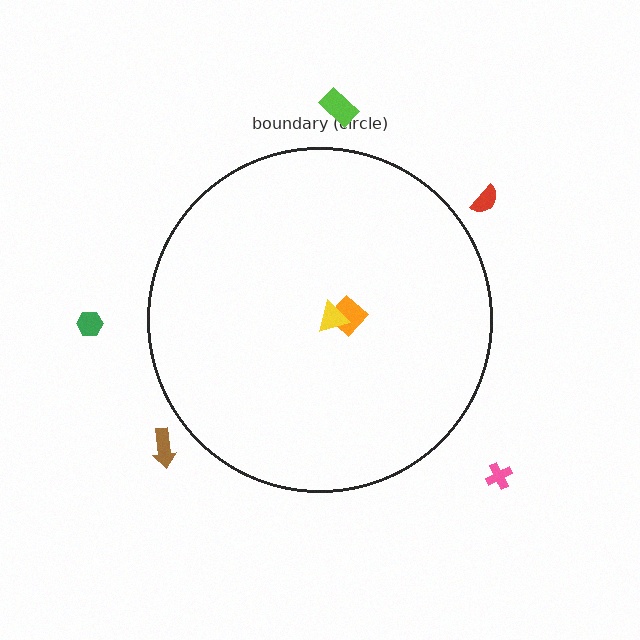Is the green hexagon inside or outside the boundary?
Outside.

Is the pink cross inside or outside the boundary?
Outside.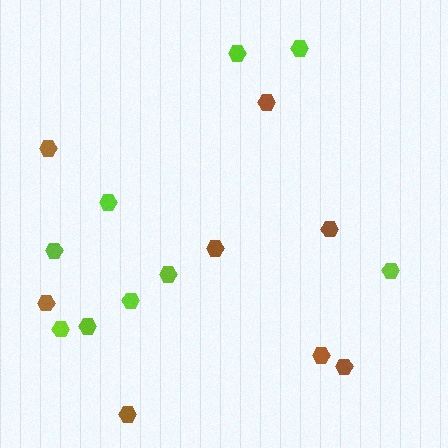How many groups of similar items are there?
There are 2 groups: one group of brown hexagons (8) and one group of lime hexagons (9).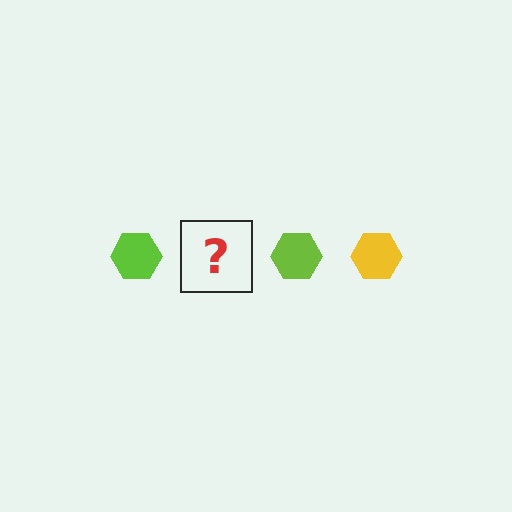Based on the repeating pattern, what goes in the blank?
The blank should be a yellow hexagon.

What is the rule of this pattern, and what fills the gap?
The rule is that the pattern cycles through lime, yellow hexagons. The gap should be filled with a yellow hexagon.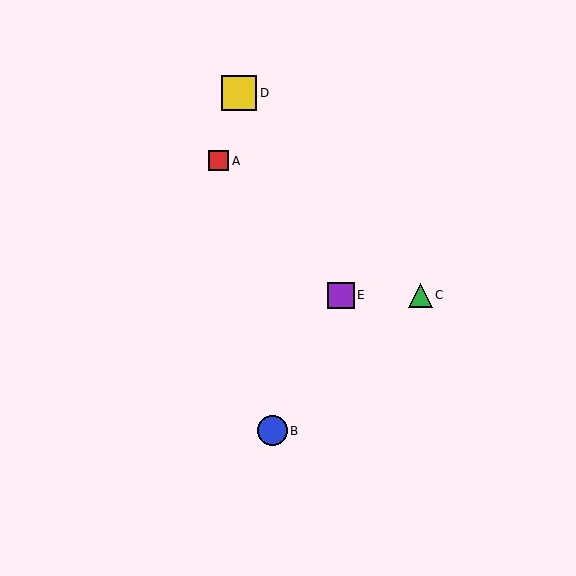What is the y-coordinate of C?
Object C is at y≈295.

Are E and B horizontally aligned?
No, E is at y≈295 and B is at y≈431.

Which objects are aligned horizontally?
Objects C, E are aligned horizontally.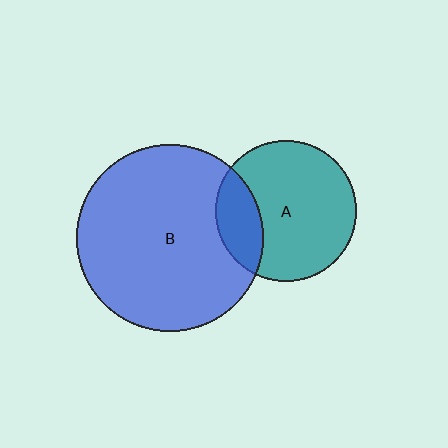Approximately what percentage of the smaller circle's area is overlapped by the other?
Approximately 20%.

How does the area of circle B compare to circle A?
Approximately 1.8 times.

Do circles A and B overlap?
Yes.